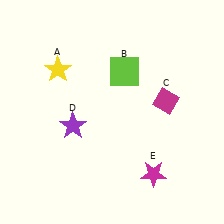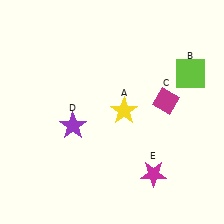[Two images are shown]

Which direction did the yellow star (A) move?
The yellow star (A) moved right.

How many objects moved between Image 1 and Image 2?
2 objects moved between the two images.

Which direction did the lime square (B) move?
The lime square (B) moved right.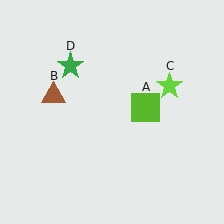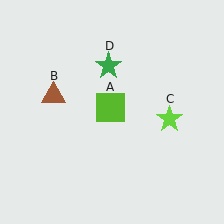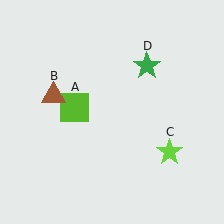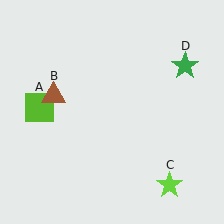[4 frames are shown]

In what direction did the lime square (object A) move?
The lime square (object A) moved left.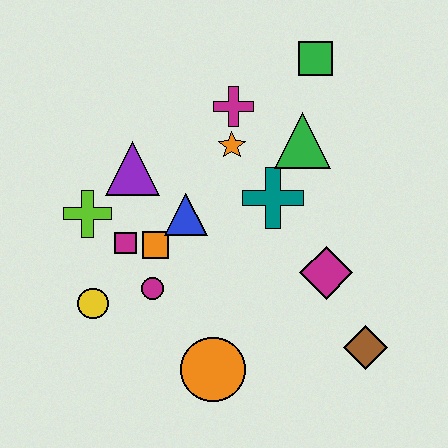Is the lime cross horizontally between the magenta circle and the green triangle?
No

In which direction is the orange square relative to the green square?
The orange square is below the green square.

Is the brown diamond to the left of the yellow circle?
No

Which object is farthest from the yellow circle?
The green square is farthest from the yellow circle.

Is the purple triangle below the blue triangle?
No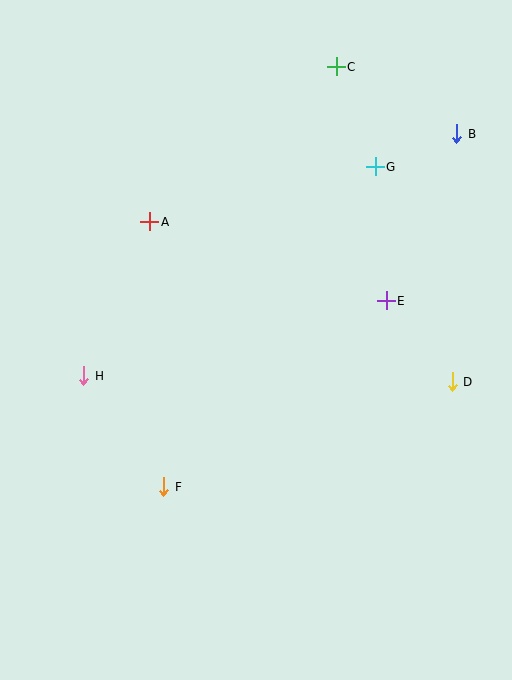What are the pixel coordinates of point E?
Point E is at (386, 301).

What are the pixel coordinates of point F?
Point F is at (164, 487).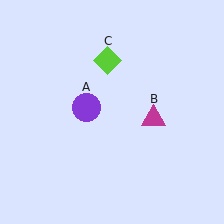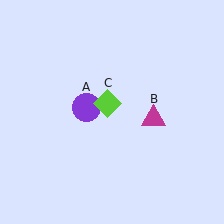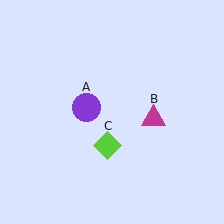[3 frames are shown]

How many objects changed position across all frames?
1 object changed position: lime diamond (object C).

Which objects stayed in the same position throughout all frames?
Purple circle (object A) and magenta triangle (object B) remained stationary.